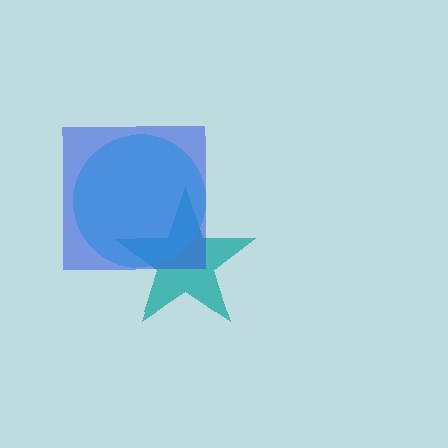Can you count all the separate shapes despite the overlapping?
Yes, there are 3 separate shapes.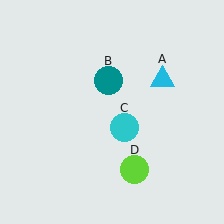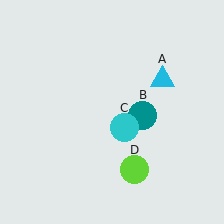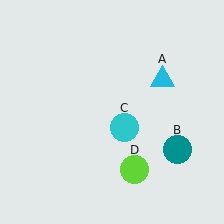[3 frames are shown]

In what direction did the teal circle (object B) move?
The teal circle (object B) moved down and to the right.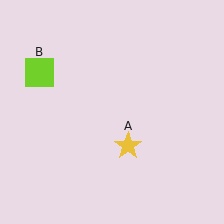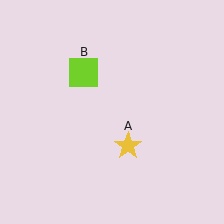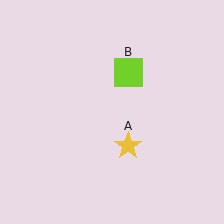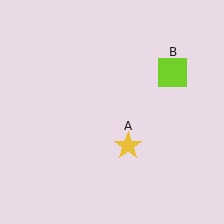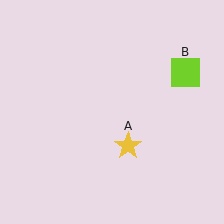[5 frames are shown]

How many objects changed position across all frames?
1 object changed position: lime square (object B).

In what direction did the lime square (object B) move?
The lime square (object B) moved right.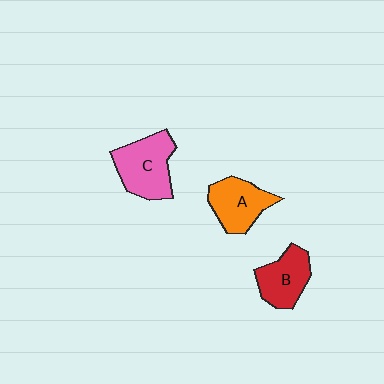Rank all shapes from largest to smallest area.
From largest to smallest: C (pink), A (orange), B (red).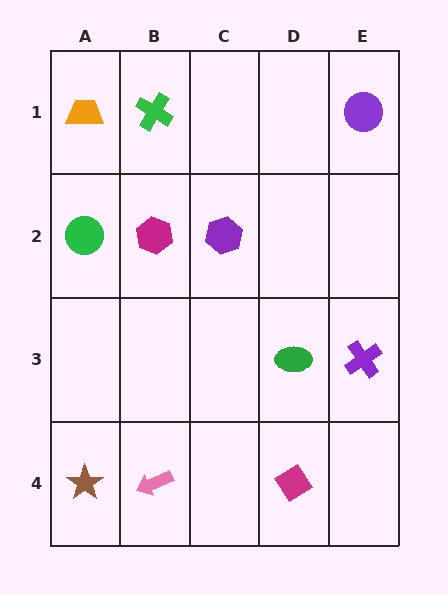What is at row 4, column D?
A magenta diamond.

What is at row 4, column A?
A brown star.